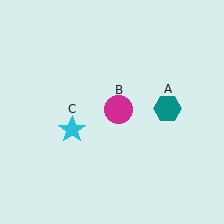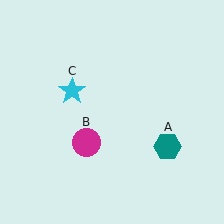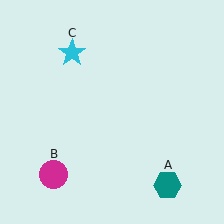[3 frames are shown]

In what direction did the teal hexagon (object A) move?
The teal hexagon (object A) moved down.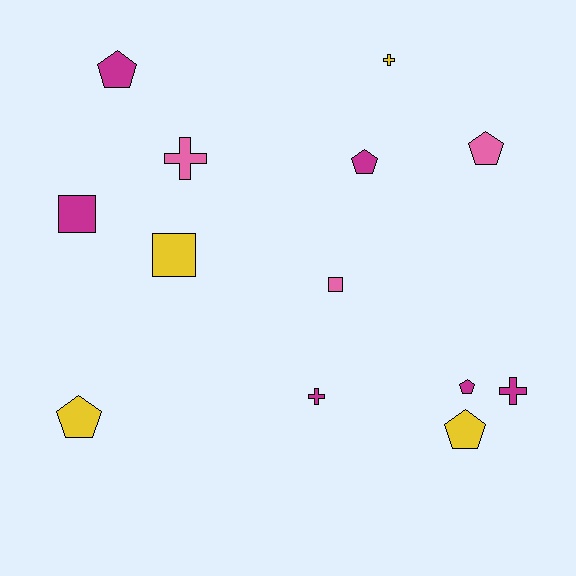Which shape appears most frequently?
Pentagon, with 6 objects.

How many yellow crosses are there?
There is 1 yellow cross.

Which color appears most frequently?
Magenta, with 6 objects.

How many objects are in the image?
There are 13 objects.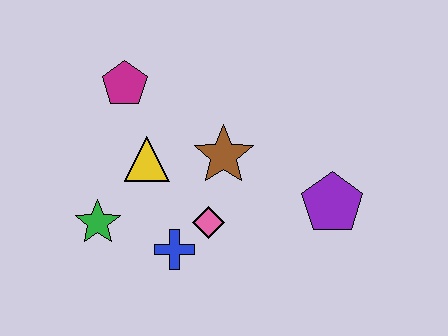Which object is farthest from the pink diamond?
The magenta pentagon is farthest from the pink diamond.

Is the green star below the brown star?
Yes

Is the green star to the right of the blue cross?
No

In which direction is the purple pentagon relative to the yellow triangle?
The purple pentagon is to the right of the yellow triangle.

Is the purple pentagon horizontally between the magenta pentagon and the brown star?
No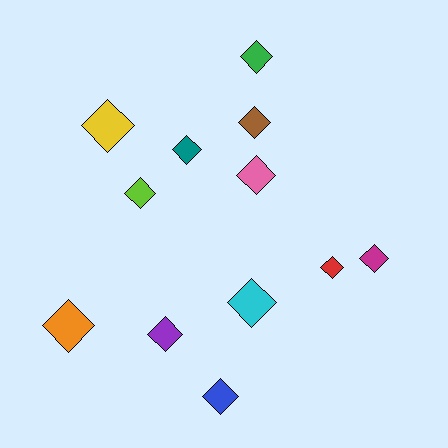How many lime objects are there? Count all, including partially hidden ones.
There is 1 lime object.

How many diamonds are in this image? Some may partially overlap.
There are 12 diamonds.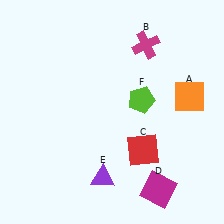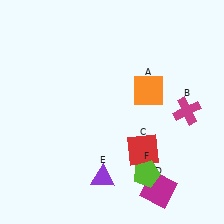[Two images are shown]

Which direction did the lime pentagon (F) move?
The lime pentagon (F) moved down.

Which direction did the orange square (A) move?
The orange square (A) moved left.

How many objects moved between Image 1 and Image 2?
3 objects moved between the two images.